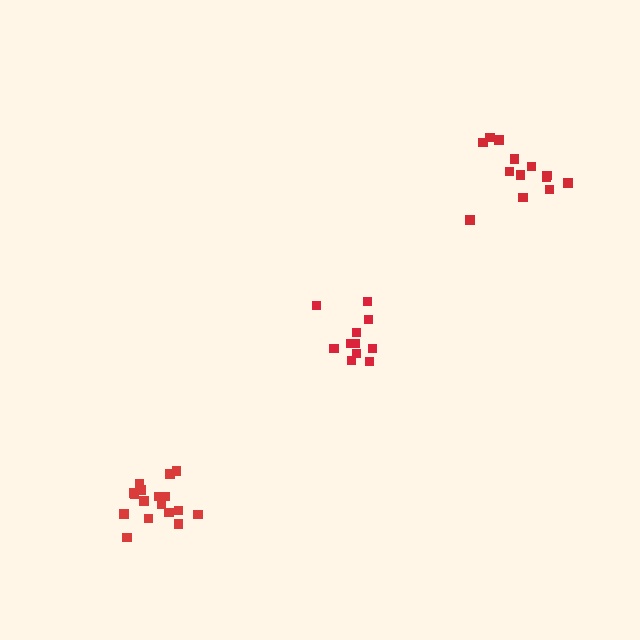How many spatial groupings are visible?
There are 3 spatial groupings.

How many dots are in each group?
Group 1: 11 dots, Group 2: 17 dots, Group 3: 13 dots (41 total).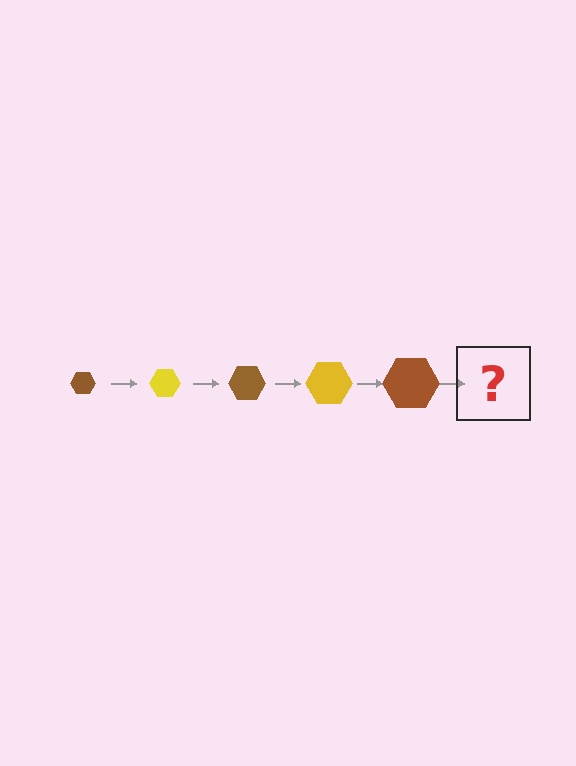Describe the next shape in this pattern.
It should be a yellow hexagon, larger than the previous one.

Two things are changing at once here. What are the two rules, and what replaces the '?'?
The two rules are that the hexagon grows larger each step and the color cycles through brown and yellow. The '?' should be a yellow hexagon, larger than the previous one.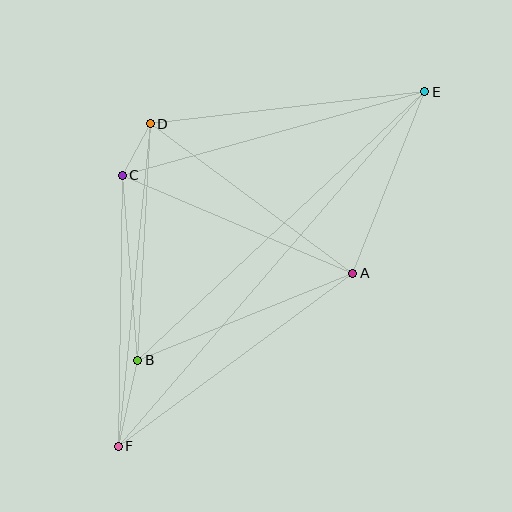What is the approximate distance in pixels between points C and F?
The distance between C and F is approximately 271 pixels.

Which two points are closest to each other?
Points C and D are closest to each other.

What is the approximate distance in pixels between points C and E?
The distance between C and E is approximately 314 pixels.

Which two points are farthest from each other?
Points E and F are farthest from each other.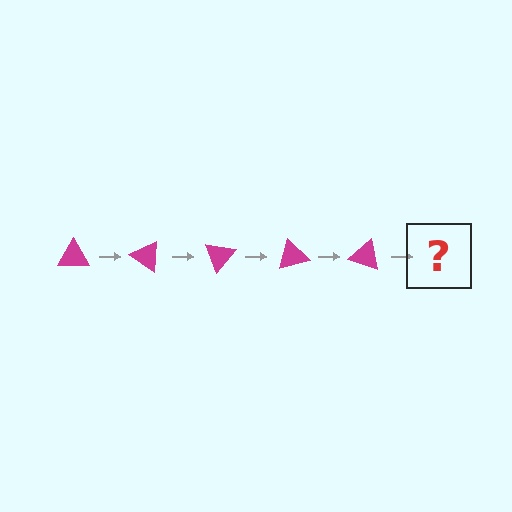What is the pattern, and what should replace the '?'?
The pattern is that the triangle rotates 35 degrees each step. The '?' should be a magenta triangle rotated 175 degrees.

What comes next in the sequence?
The next element should be a magenta triangle rotated 175 degrees.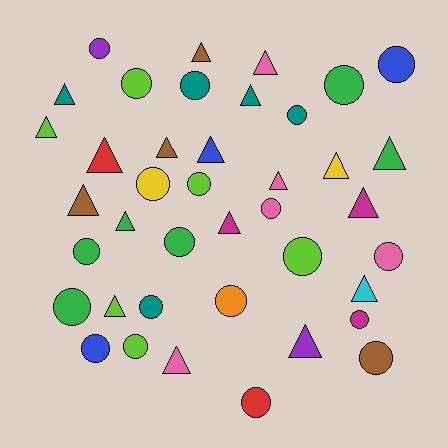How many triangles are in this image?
There are 19 triangles.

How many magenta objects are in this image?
There are 3 magenta objects.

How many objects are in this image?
There are 40 objects.